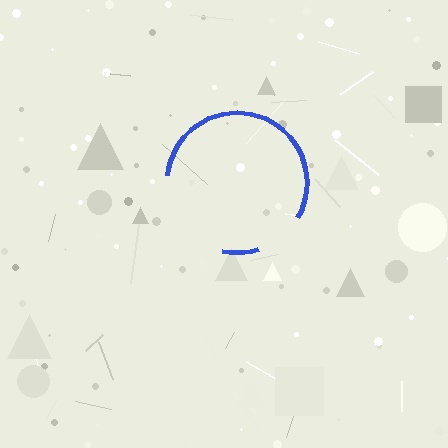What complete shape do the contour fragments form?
The contour fragments form a circle.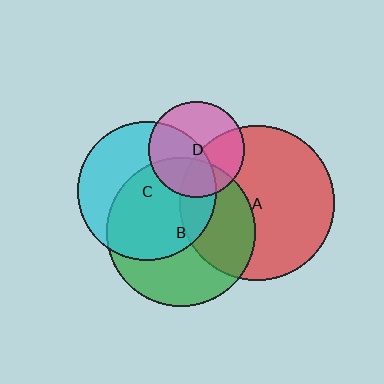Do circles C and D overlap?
Yes.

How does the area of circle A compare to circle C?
Approximately 1.2 times.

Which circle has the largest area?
Circle A (red).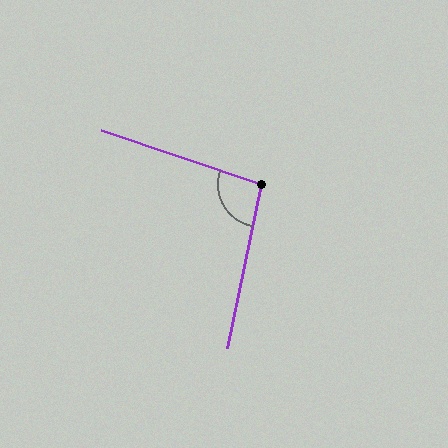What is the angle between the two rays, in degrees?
Approximately 97 degrees.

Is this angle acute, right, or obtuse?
It is obtuse.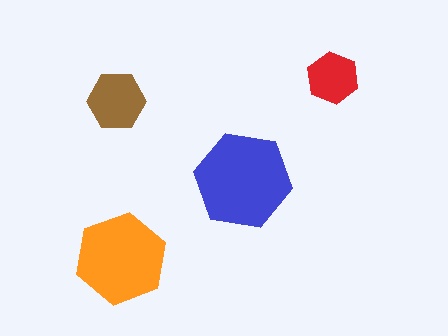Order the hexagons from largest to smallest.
the blue one, the orange one, the brown one, the red one.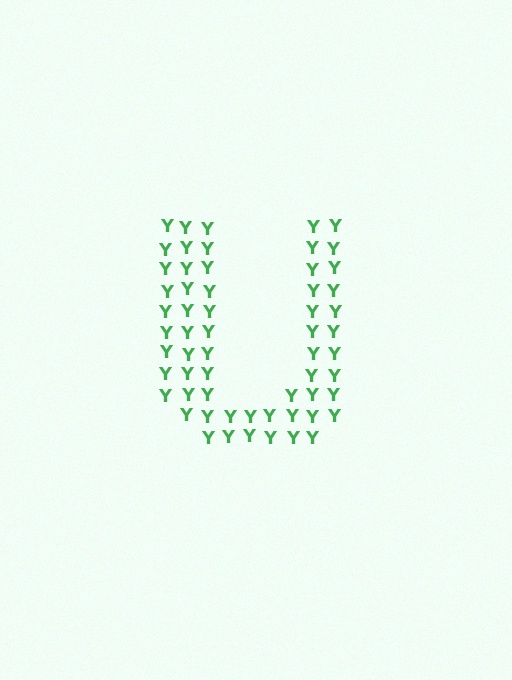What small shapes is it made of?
It is made of small letter Y's.